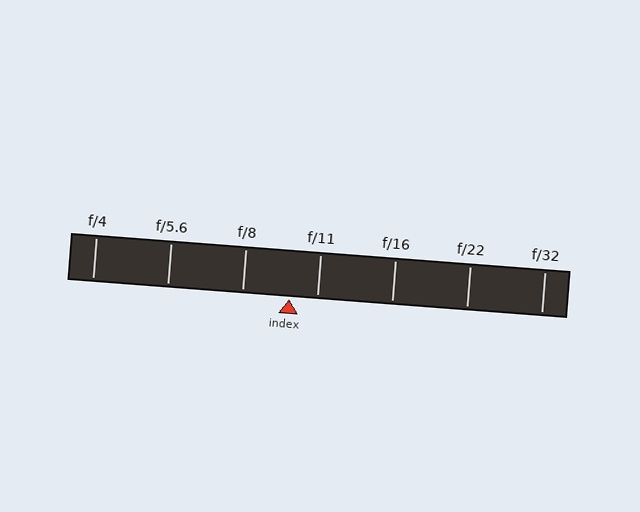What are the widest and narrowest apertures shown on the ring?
The widest aperture shown is f/4 and the narrowest is f/32.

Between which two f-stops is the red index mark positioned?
The index mark is between f/8 and f/11.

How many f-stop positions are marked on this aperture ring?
There are 7 f-stop positions marked.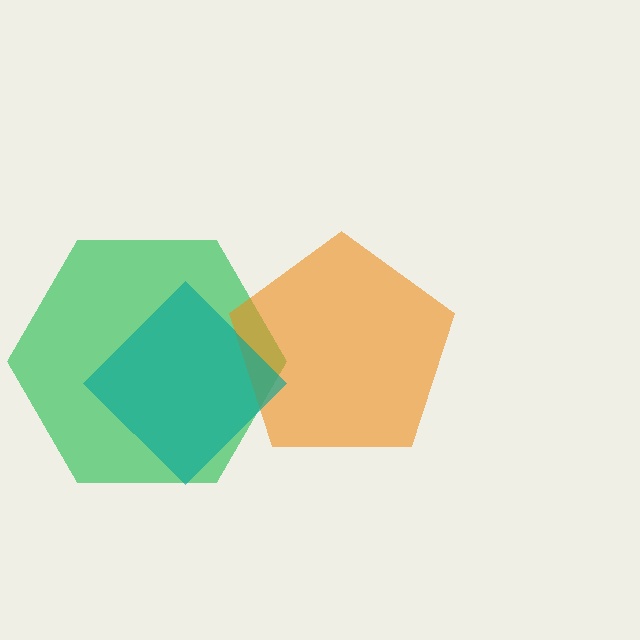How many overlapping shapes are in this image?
There are 3 overlapping shapes in the image.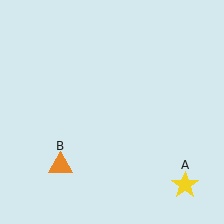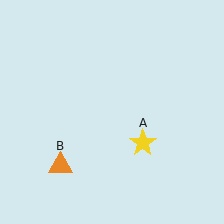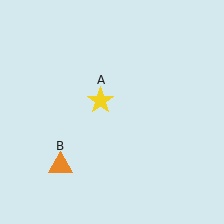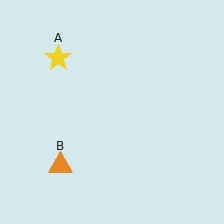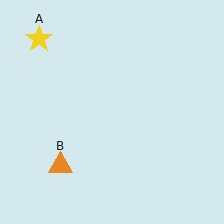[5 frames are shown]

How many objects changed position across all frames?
1 object changed position: yellow star (object A).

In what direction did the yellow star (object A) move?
The yellow star (object A) moved up and to the left.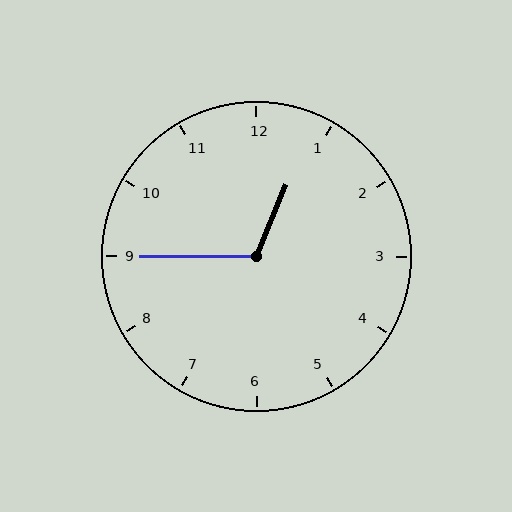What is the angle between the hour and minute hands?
Approximately 112 degrees.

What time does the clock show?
12:45.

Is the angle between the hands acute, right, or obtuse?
It is obtuse.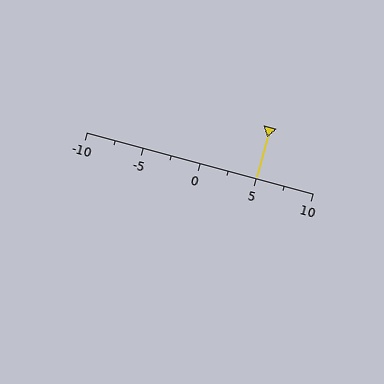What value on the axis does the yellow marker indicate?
The marker indicates approximately 5.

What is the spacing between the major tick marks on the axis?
The major ticks are spaced 5 apart.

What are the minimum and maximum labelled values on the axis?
The axis runs from -10 to 10.